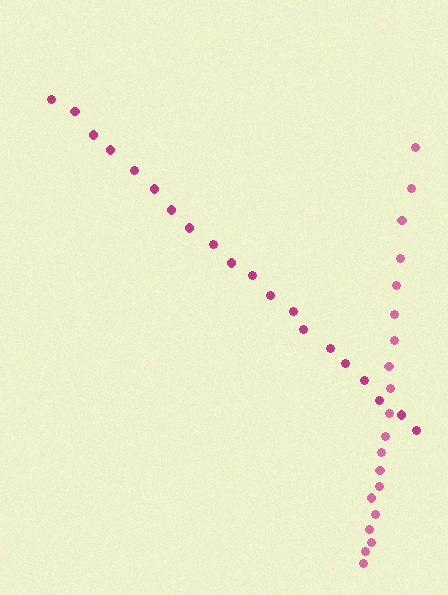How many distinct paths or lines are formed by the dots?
There are 2 distinct paths.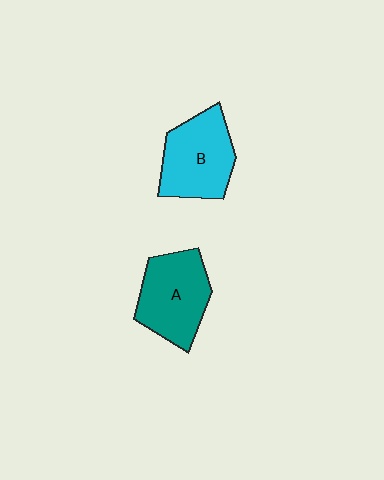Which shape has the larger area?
Shape A (teal).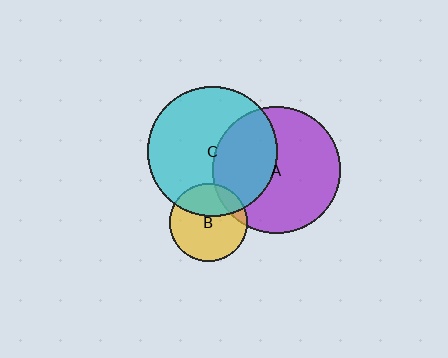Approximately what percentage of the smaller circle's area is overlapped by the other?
Approximately 35%.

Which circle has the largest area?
Circle C (cyan).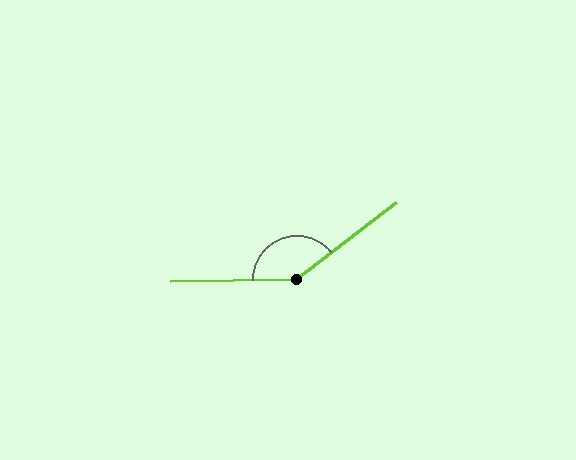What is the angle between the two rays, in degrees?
Approximately 143 degrees.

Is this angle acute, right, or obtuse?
It is obtuse.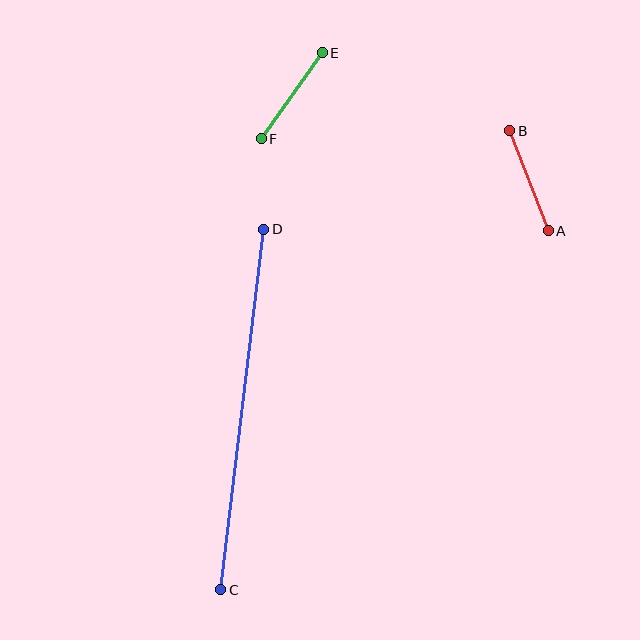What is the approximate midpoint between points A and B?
The midpoint is at approximately (529, 181) pixels.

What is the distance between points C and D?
The distance is approximately 363 pixels.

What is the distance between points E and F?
The distance is approximately 106 pixels.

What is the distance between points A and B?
The distance is approximately 107 pixels.